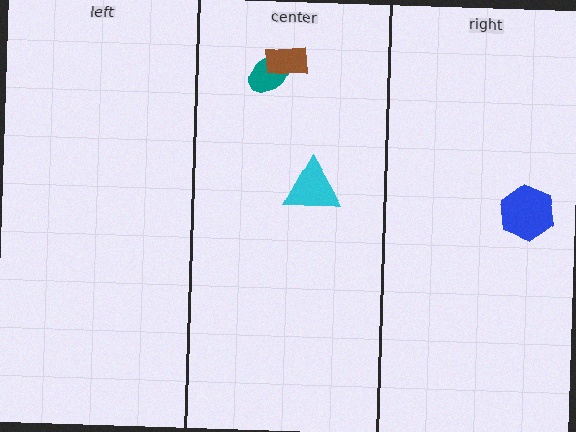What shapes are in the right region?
The blue hexagon.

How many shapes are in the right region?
1.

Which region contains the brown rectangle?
The center region.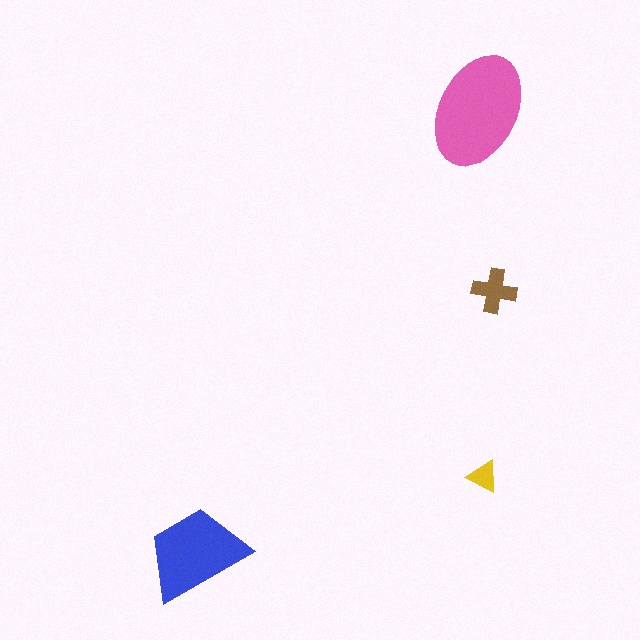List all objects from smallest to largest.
The yellow triangle, the brown cross, the blue trapezoid, the pink ellipse.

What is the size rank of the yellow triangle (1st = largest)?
4th.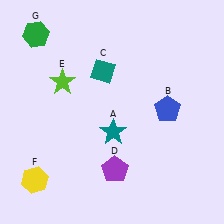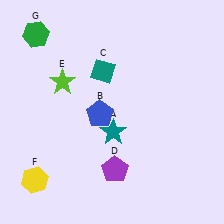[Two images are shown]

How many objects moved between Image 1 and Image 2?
1 object moved between the two images.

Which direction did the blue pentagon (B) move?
The blue pentagon (B) moved left.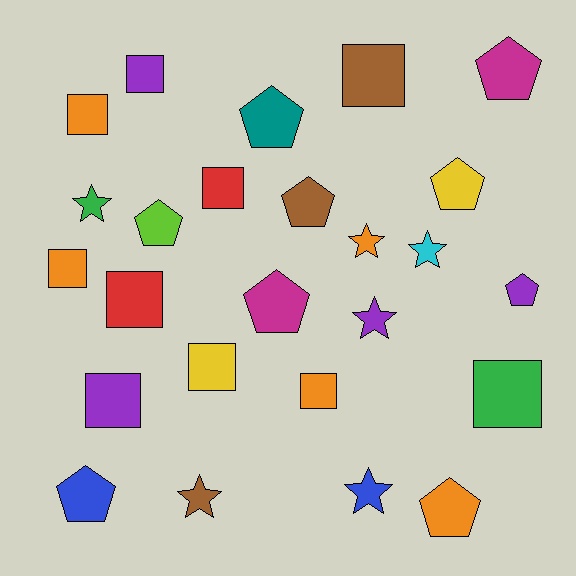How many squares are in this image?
There are 10 squares.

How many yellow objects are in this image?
There are 2 yellow objects.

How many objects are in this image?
There are 25 objects.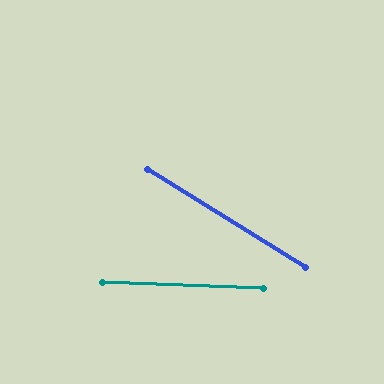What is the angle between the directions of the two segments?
Approximately 30 degrees.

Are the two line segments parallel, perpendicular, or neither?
Neither parallel nor perpendicular — they differ by about 30°.